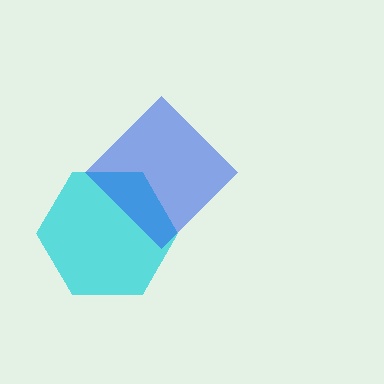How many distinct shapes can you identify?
There are 2 distinct shapes: a cyan hexagon, a blue diamond.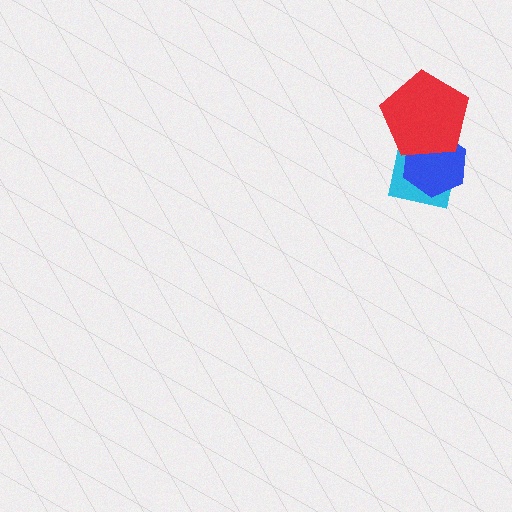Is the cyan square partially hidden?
Yes, it is partially covered by another shape.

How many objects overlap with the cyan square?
2 objects overlap with the cyan square.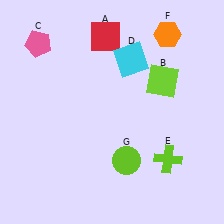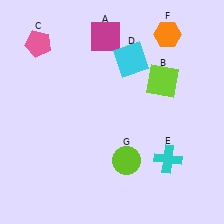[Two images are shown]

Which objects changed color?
A changed from red to magenta. E changed from lime to cyan.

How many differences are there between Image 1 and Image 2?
There are 2 differences between the two images.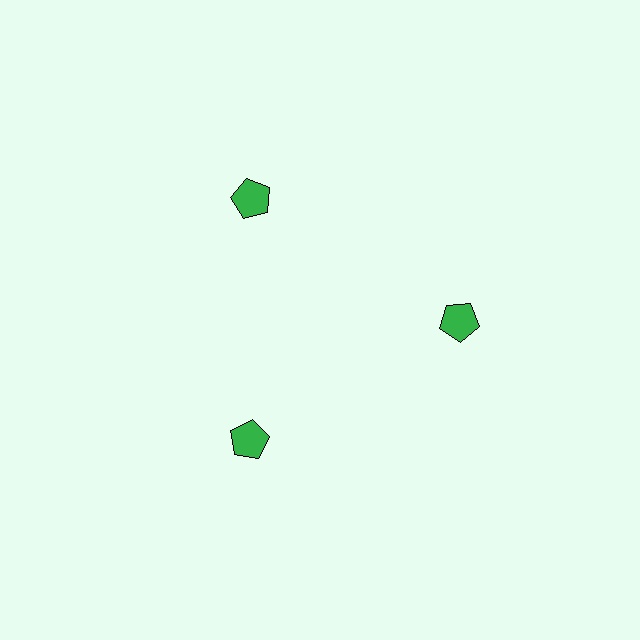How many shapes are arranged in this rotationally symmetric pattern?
There are 3 shapes, arranged in 3 groups of 1.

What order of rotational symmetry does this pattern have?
This pattern has 3-fold rotational symmetry.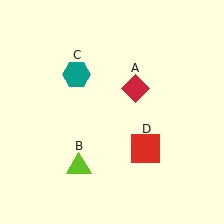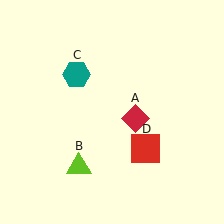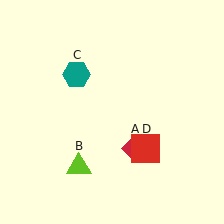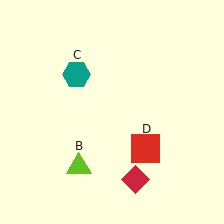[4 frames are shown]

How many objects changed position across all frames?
1 object changed position: red diamond (object A).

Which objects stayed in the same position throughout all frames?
Lime triangle (object B) and teal hexagon (object C) and red square (object D) remained stationary.